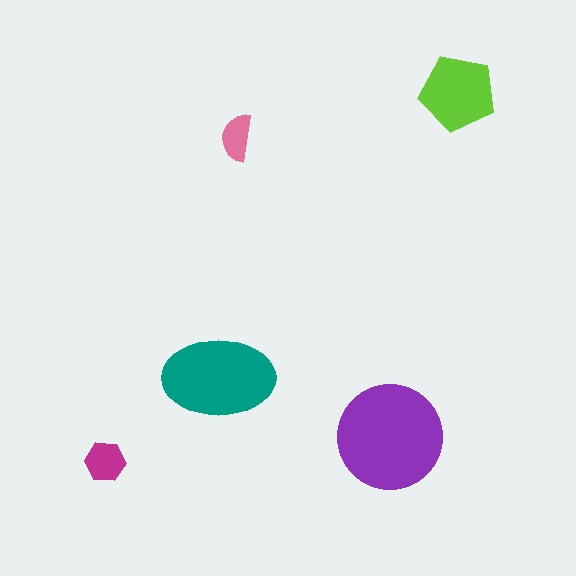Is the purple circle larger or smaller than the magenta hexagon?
Larger.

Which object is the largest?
The purple circle.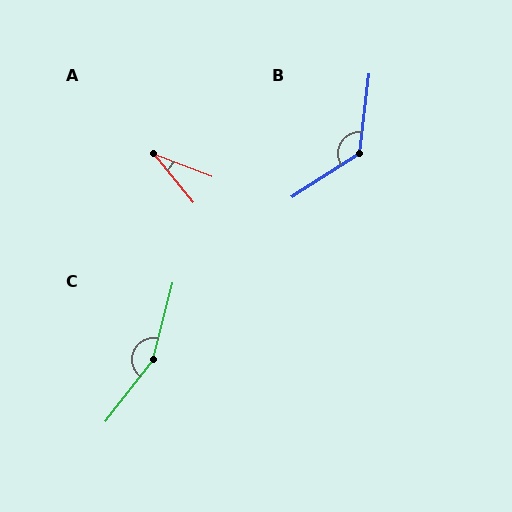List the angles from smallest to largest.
A (29°), B (130°), C (157°).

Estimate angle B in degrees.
Approximately 130 degrees.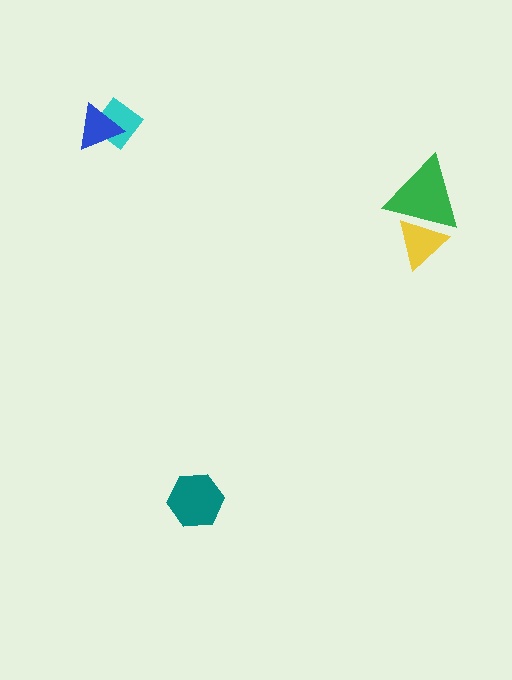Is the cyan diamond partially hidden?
Yes, it is partially covered by another shape.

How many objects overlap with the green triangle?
1 object overlaps with the green triangle.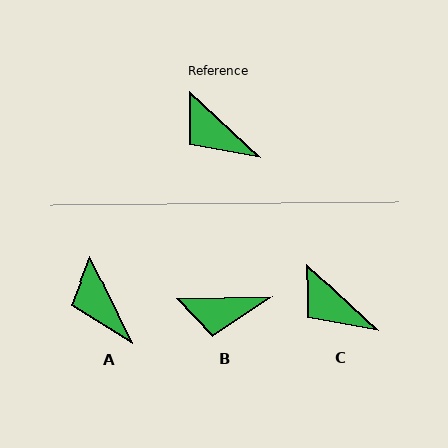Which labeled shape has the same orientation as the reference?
C.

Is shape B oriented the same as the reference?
No, it is off by about 44 degrees.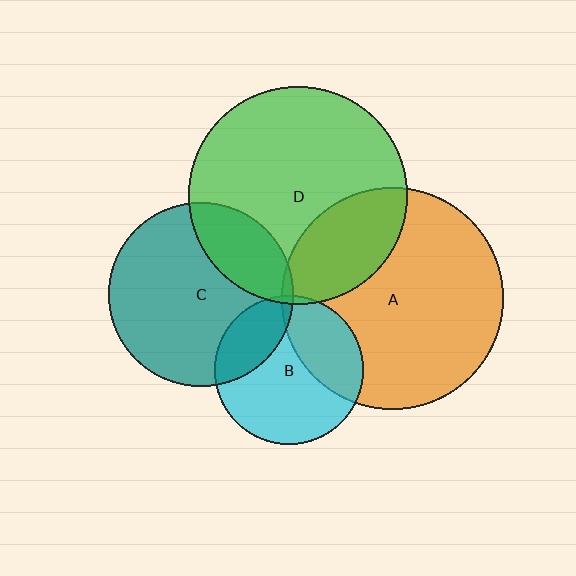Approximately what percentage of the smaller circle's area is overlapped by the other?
Approximately 5%.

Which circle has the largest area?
Circle A (orange).